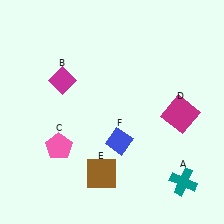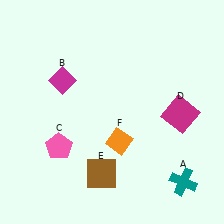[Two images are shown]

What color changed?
The diamond (F) changed from blue in Image 1 to orange in Image 2.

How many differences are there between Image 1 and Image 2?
There is 1 difference between the two images.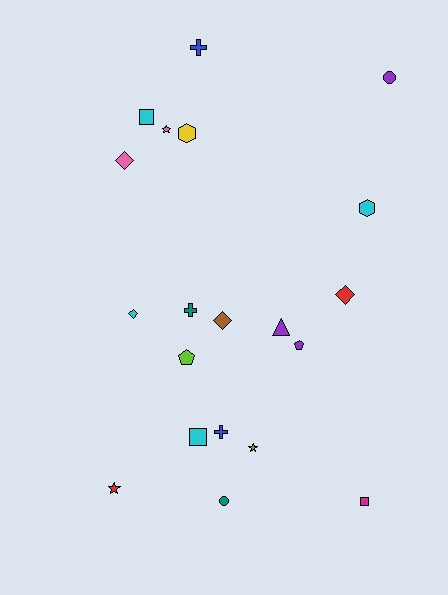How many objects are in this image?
There are 20 objects.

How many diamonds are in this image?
There are 4 diamonds.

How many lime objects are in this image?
There is 1 lime object.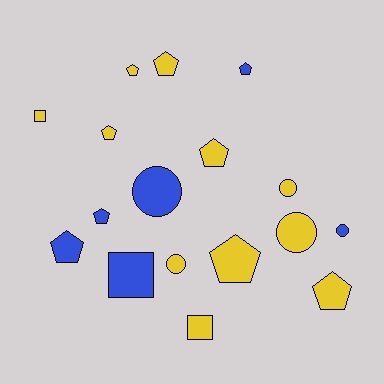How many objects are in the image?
There are 17 objects.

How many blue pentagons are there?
There are 3 blue pentagons.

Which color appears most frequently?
Yellow, with 11 objects.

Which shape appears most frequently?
Pentagon, with 9 objects.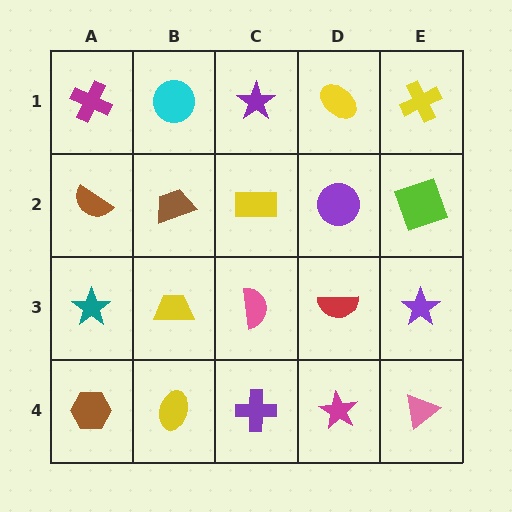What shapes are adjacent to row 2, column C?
A purple star (row 1, column C), a pink semicircle (row 3, column C), a brown trapezoid (row 2, column B), a purple circle (row 2, column D).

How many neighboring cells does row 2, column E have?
3.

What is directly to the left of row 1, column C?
A cyan circle.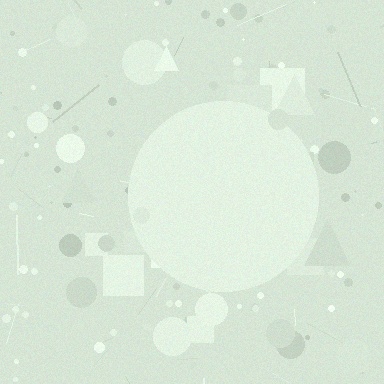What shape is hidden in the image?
A circle is hidden in the image.